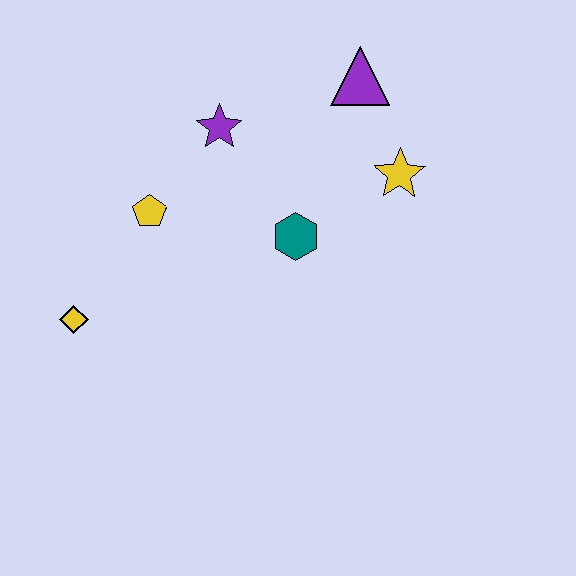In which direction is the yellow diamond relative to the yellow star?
The yellow diamond is to the left of the yellow star.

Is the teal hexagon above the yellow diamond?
Yes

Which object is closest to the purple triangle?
The yellow star is closest to the purple triangle.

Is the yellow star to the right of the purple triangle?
Yes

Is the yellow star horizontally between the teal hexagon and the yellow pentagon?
No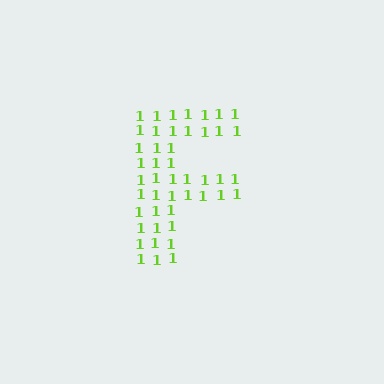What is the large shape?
The large shape is the letter F.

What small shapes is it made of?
It is made of small digit 1's.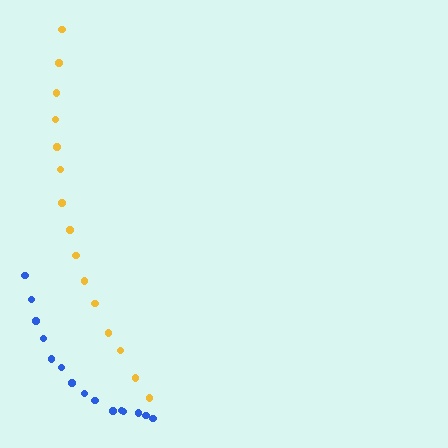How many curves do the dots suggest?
There are 2 distinct paths.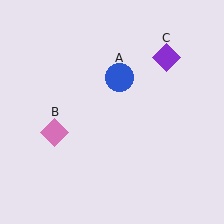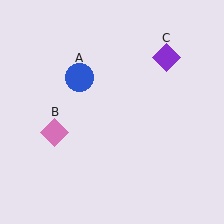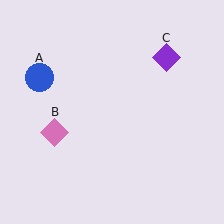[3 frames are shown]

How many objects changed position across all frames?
1 object changed position: blue circle (object A).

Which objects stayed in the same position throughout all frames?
Pink diamond (object B) and purple diamond (object C) remained stationary.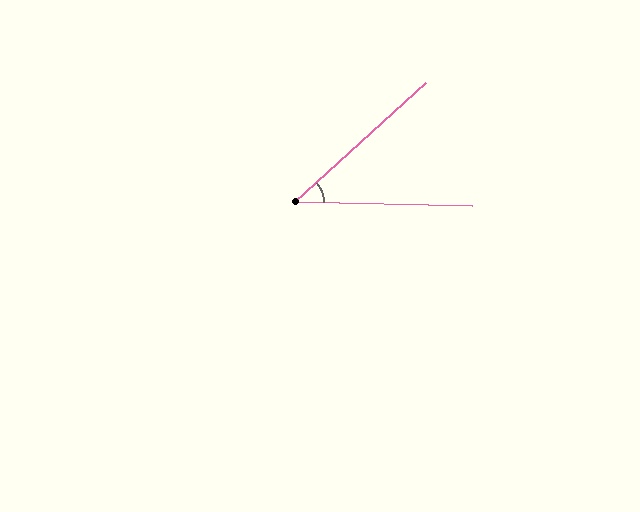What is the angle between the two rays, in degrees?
Approximately 44 degrees.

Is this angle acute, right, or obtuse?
It is acute.